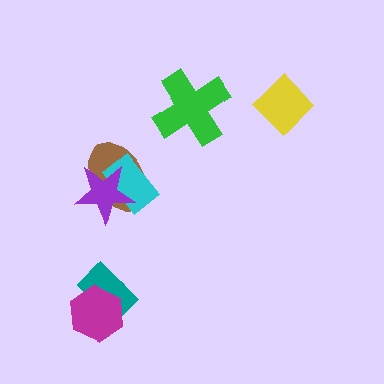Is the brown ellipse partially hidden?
Yes, it is partially covered by another shape.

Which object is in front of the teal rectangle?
The magenta hexagon is in front of the teal rectangle.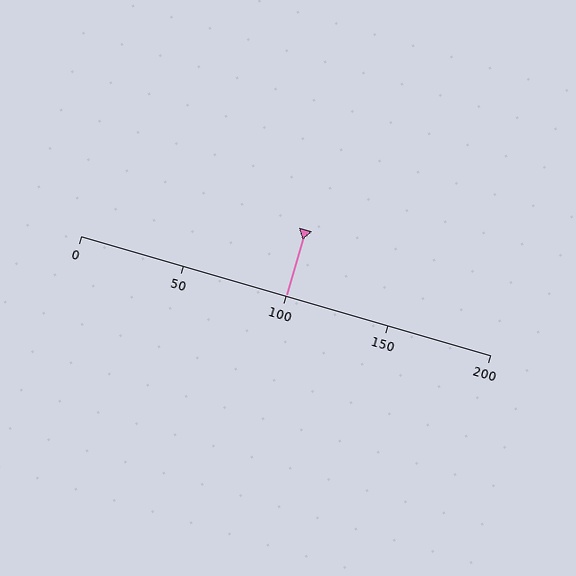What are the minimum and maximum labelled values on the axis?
The axis runs from 0 to 200.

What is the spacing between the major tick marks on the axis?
The major ticks are spaced 50 apart.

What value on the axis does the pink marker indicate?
The marker indicates approximately 100.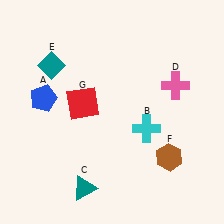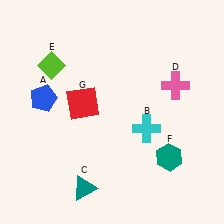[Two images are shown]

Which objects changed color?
E changed from teal to lime. F changed from brown to teal.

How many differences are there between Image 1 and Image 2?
There are 2 differences between the two images.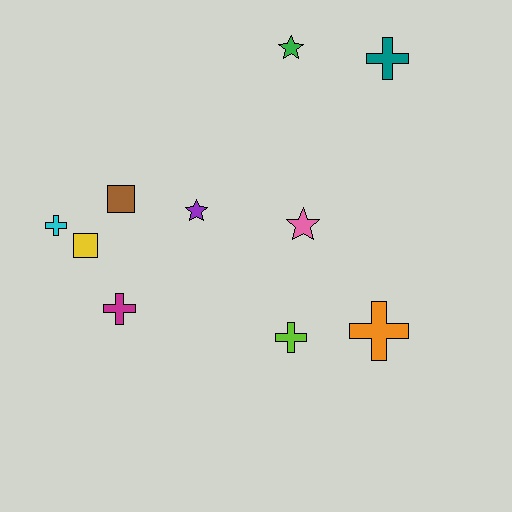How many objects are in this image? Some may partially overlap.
There are 10 objects.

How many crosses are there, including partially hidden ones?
There are 5 crosses.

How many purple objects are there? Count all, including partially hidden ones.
There is 1 purple object.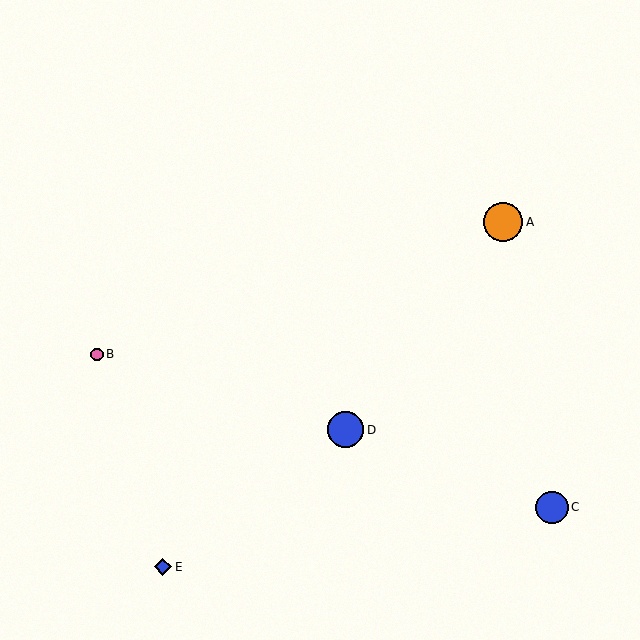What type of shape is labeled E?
Shape E is a blue diamond.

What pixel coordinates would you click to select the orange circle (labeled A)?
Click at (503, 222) to select the orange circle A.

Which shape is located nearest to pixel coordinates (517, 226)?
The orange circle (labeled A) at (503, 222) is nearest to that location.